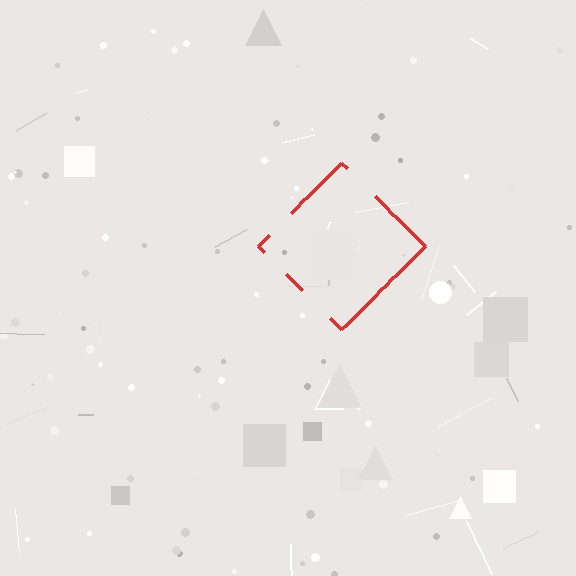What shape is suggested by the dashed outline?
The dashed outline suggests a diamond.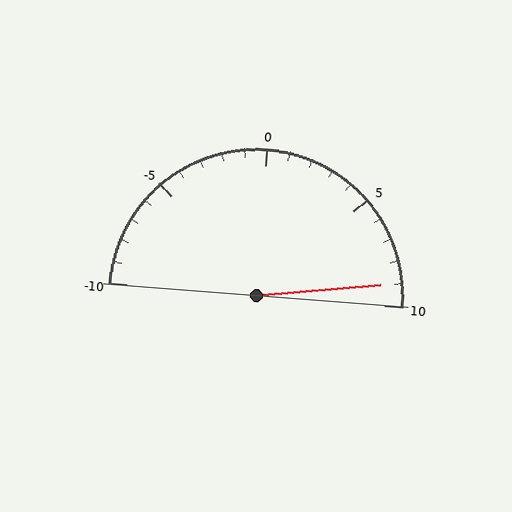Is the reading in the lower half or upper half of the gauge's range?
The reading is in the upper half of the range (-10 to 10).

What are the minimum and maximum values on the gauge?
The gauge ranges from -10 to 10.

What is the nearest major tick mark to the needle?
The nearest major tick mark is 10.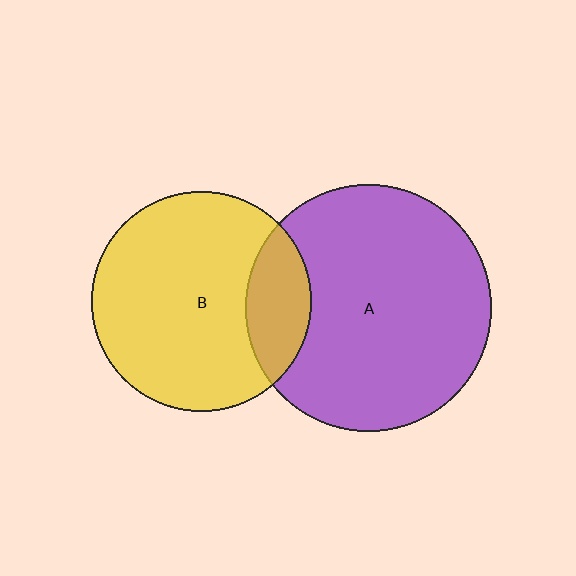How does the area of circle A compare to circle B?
Approximately 1.3 times.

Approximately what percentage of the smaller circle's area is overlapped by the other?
Approximately 20%.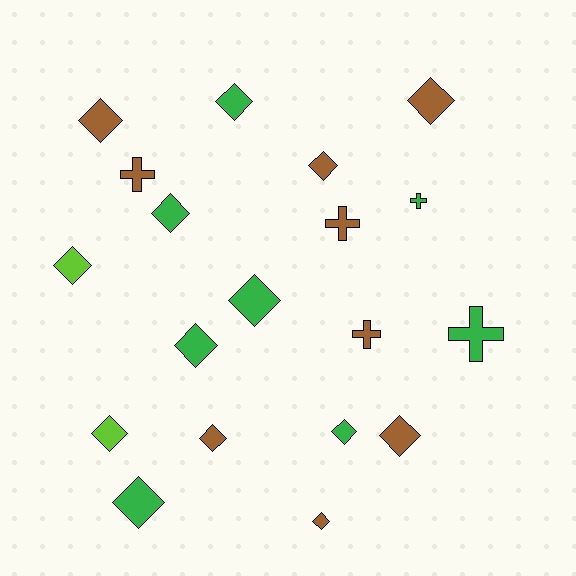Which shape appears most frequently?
Diamond, with 14 objects.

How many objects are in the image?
There are 19 objects.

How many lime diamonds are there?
There are 2 lime diamonds.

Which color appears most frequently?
Brown, with 9 objects.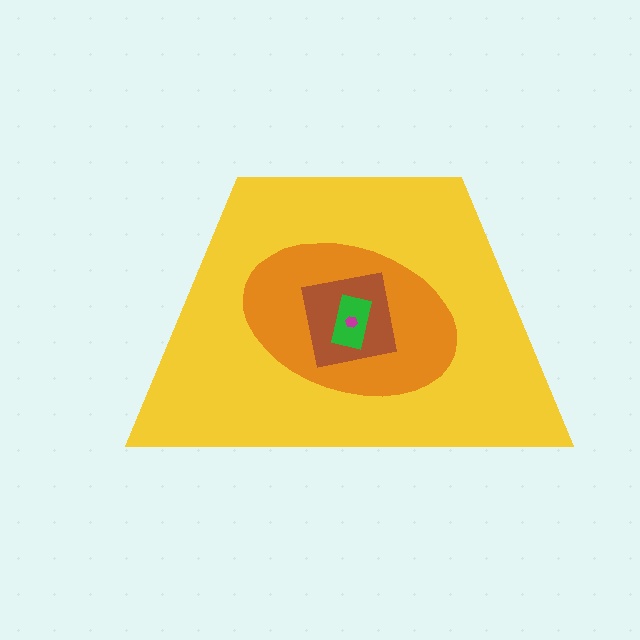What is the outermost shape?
The yellow trapezoid.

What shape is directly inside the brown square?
The green rectangle.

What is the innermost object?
The magenta hexagon.